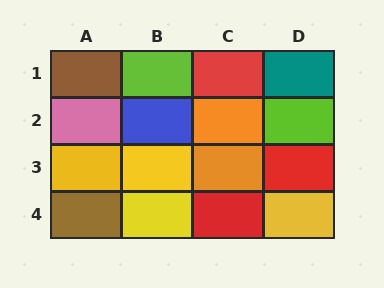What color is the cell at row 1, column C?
Red.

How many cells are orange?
2 cells are orange.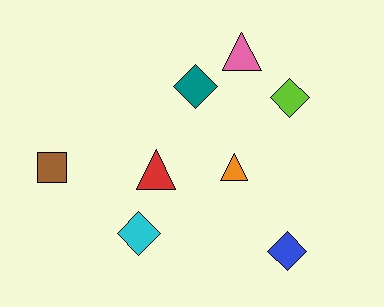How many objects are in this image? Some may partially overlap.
There are 8 objects.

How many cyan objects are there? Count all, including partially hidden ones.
There is 1 cyan object.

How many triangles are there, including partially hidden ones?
There are 3 triangles.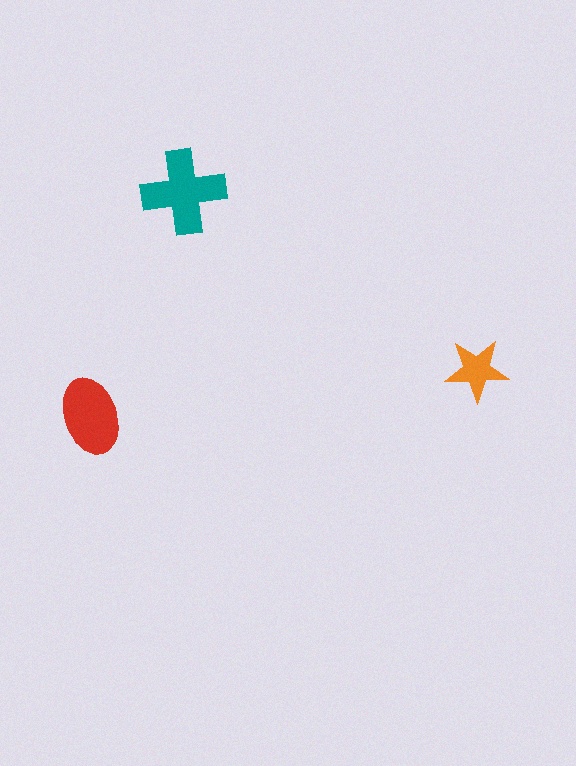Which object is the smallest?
The orange star.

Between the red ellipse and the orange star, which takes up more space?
The red ellipse.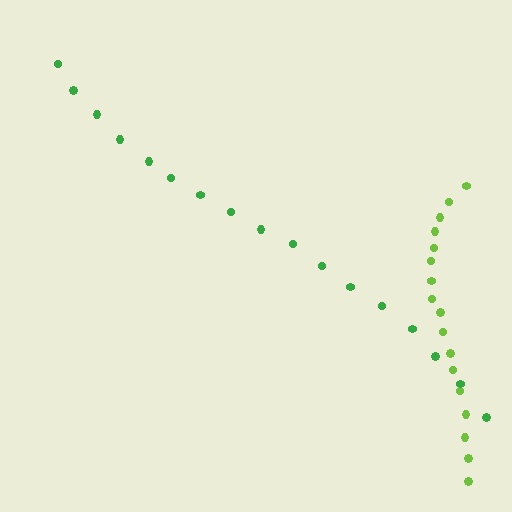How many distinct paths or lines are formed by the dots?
There are 2 distinct paths.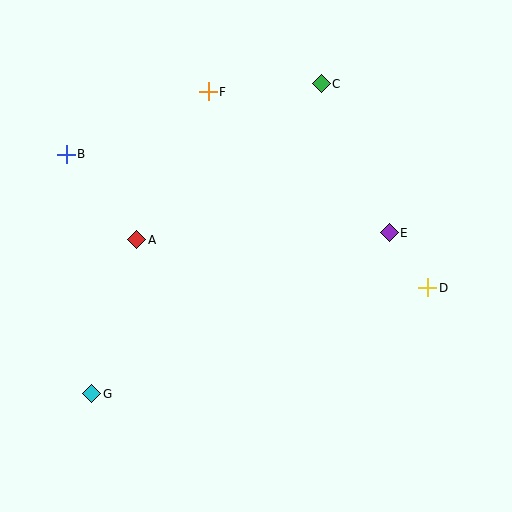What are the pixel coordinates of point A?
Point A is at (137, 240).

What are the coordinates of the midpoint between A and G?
The midpoint between A and G is at (114, 317).